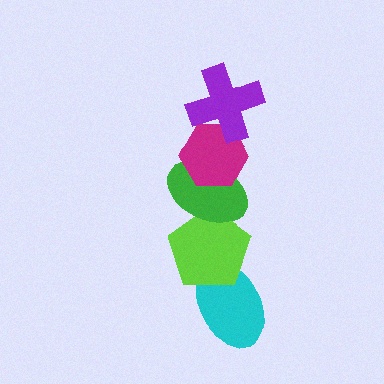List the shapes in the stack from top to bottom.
From top to bottom: the purple cross, the magenta hexagon, the green ellipse, the lime pentagon, the cyan ellipse.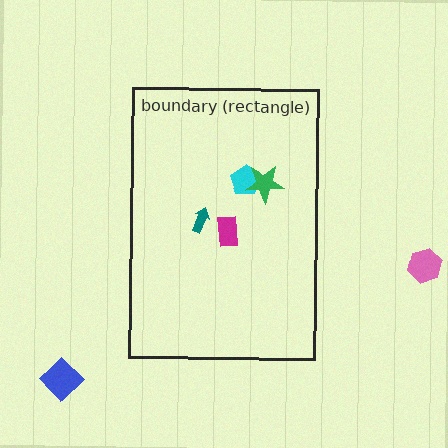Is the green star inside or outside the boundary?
Inside.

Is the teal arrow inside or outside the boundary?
Inside.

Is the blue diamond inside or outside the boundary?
Outside.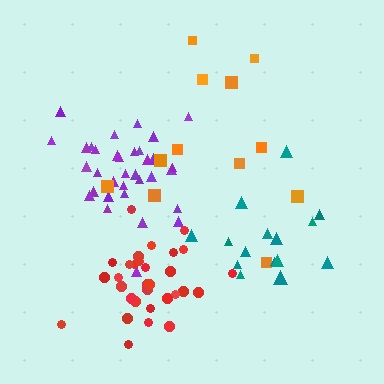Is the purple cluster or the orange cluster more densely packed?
Purple.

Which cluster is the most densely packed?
Red.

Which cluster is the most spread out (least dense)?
Orange.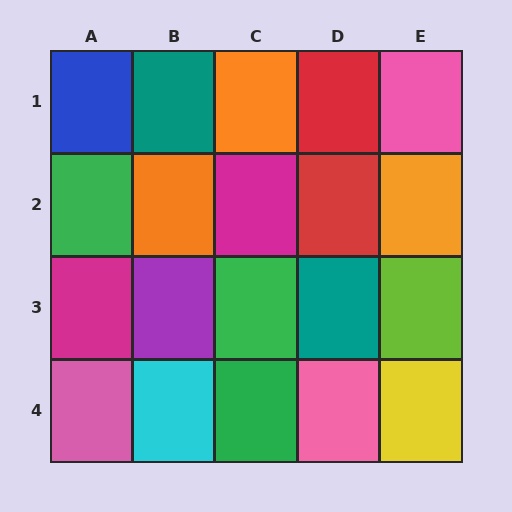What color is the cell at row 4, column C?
Green.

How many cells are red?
2 cells are red.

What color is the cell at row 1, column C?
Orange.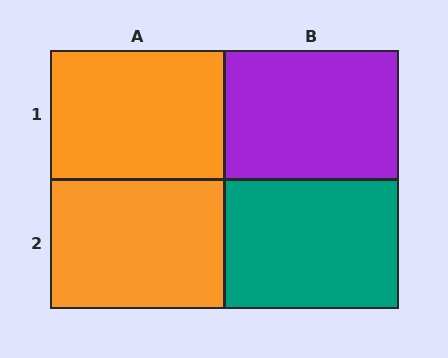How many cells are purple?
1 cell is purple.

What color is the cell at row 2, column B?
Teal.